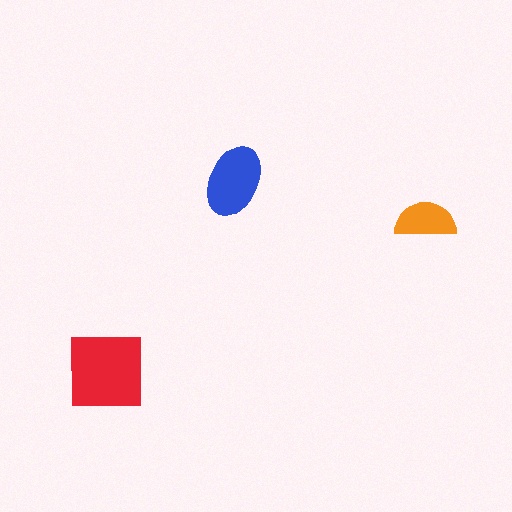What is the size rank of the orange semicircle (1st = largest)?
3rd.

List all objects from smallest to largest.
The orange semicircle, the blue ellipse, the red square.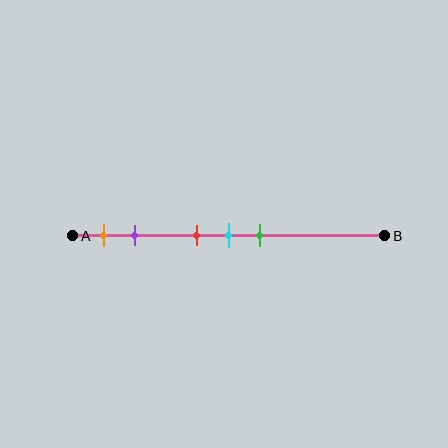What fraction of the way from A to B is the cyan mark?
The cyan mark is approximately 50% (0.5) of the way from A to B.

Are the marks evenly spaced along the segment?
No, the marks are not evenly spaced.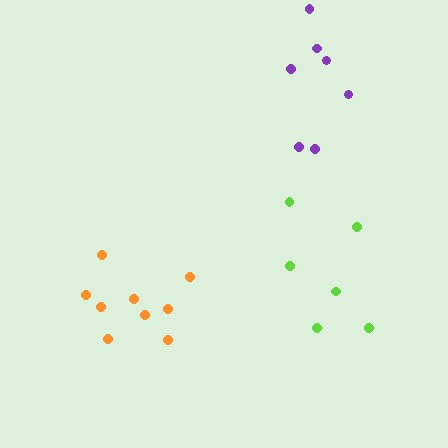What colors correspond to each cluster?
The clusters are colored: lime, orange, purple.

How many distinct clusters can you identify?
There are 3 distinct clusters.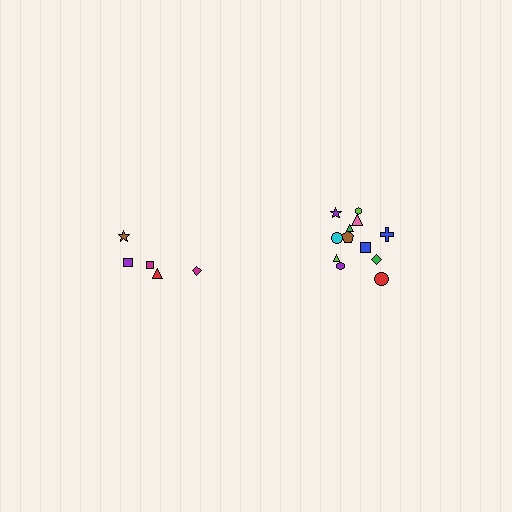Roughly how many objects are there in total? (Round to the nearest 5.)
Roughly 15 objects in total.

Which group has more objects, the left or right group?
The right group.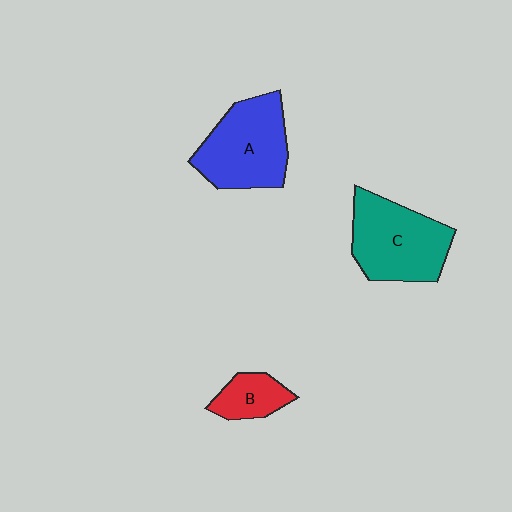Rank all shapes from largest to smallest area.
From largest to smallest: C (teal), A (blue), B (red).